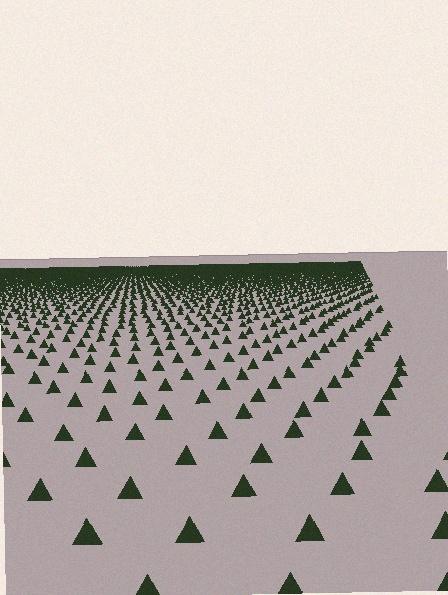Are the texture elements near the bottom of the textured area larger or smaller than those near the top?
Larger. Near the bottom, elements are closer to the viewer and appear at a bigger on-screen size.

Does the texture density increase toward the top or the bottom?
Density increases toward the top.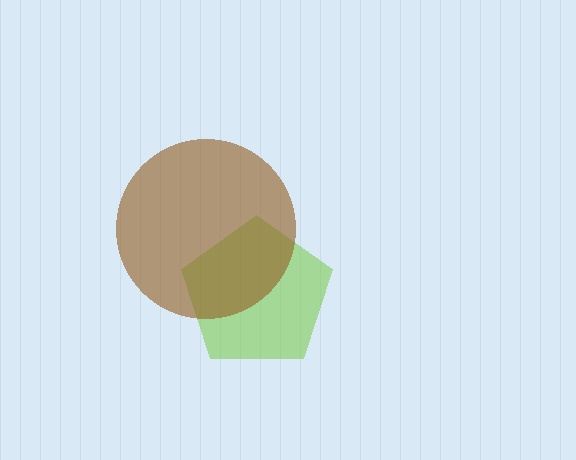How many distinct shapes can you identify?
There are 2 distinct shapes: a lime pentagon, a brown circle.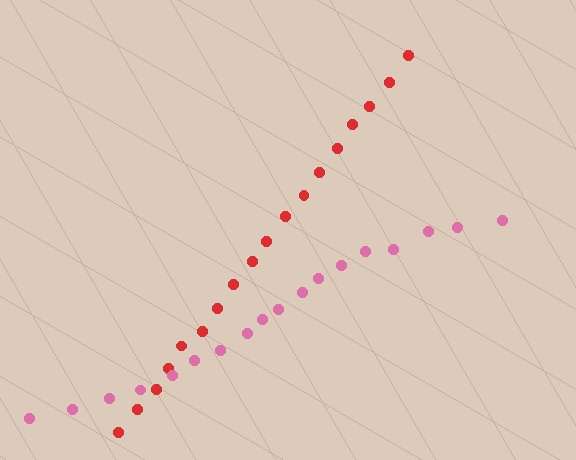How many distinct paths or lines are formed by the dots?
There are 2 distinct paths.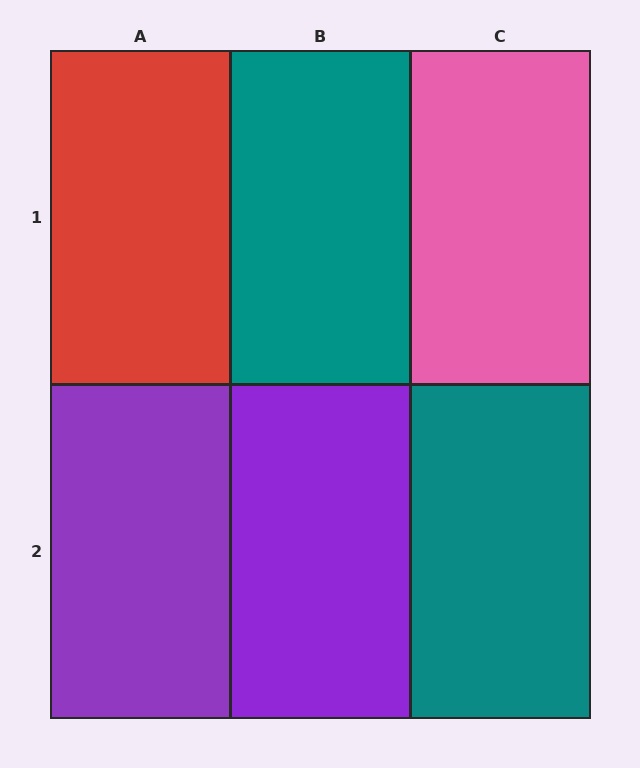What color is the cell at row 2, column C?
Teal.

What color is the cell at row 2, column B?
Purple.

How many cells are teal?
2 cells are teal.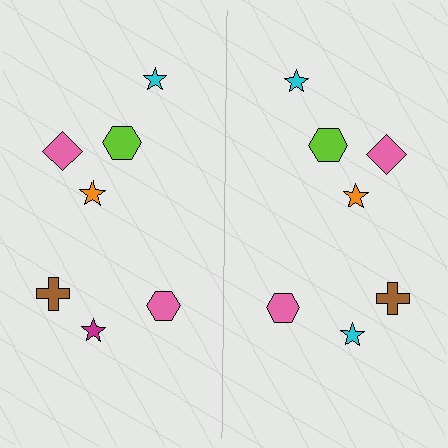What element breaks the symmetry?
The cyan star on the right side breaks the symmetry — its mirror counterpart is magenta.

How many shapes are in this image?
There are 14 shapes in this image.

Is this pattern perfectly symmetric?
No, the pattern is not perfectly symmetric. The cyan star on the right side breaks the symmetry — its mirror counterpart is magenta.